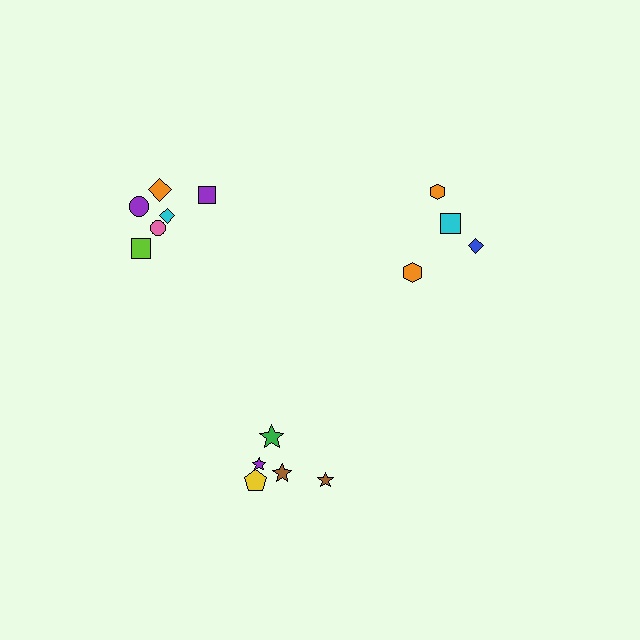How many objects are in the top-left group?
There are 6 objects.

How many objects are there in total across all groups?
There are 15 objects.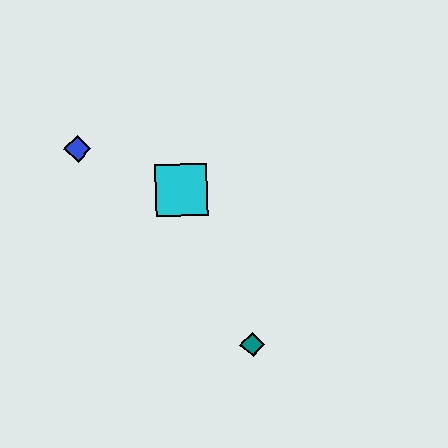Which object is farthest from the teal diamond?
The blue diamond is farthest from the teal diamond.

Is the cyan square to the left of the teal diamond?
Yes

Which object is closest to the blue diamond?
The cyan square is closest to the blue diamond.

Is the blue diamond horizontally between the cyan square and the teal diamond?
No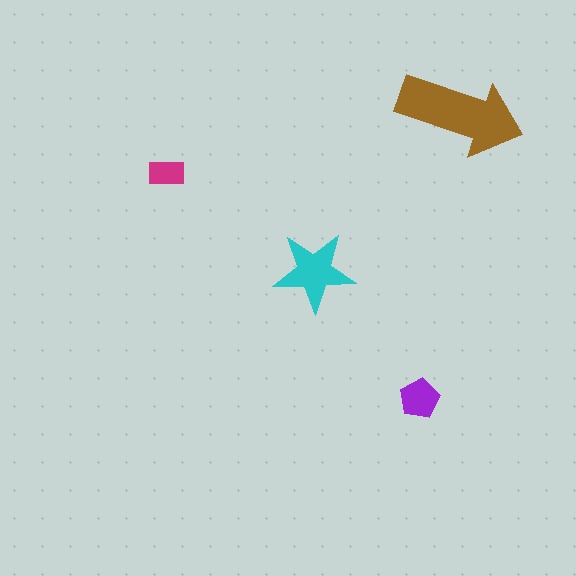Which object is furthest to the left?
The magenta rectangle is leftmost.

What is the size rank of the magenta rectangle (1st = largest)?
4th.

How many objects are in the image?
There are 4 objects in the image.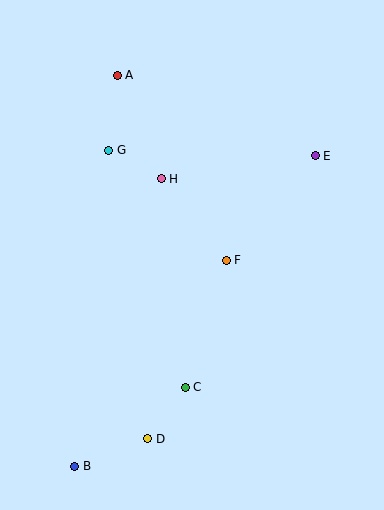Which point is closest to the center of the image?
Point F at (226, 260) is closest to the center.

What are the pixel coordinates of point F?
Point F is at (226, 260).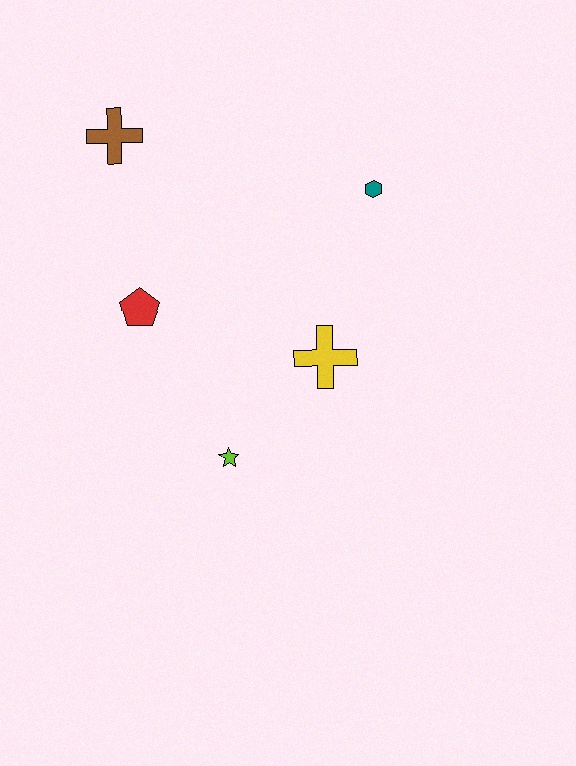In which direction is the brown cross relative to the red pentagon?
The brown cross is above the red pentagon.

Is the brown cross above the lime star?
Yes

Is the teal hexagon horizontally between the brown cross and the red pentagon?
No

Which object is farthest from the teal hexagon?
The lime star is farthest from the teal hexagon.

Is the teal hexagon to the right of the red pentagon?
Yes